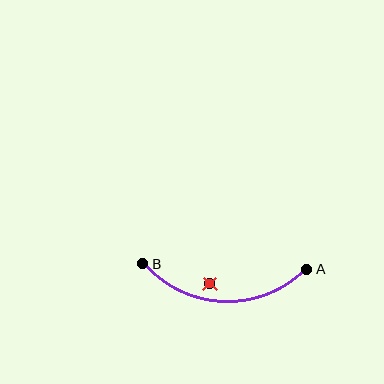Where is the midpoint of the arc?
The arc midpoint is the point on the curve farthest from the straight line joining A and B. It sits below that line.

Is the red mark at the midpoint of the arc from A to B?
No — the red mark does not lie on the arc at all. It sits slightly inside the curve.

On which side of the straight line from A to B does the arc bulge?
The arc bulges below the straight line connecting A and B.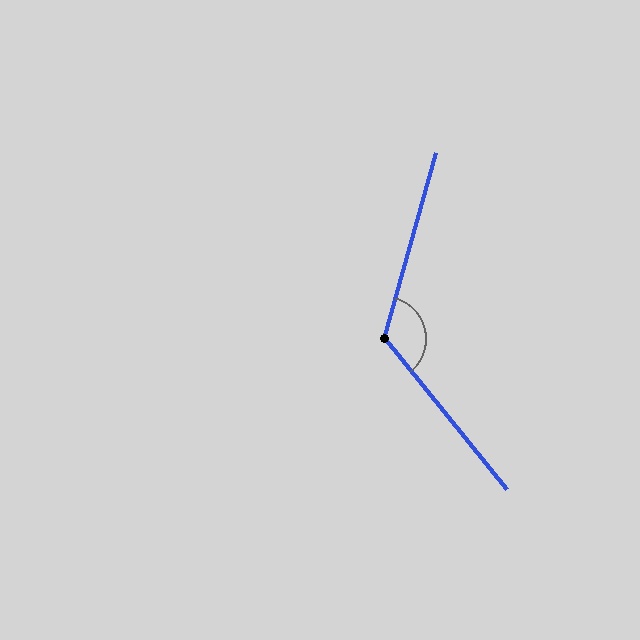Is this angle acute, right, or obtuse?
It is obtuse.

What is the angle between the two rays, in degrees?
Approximately 125 degrees.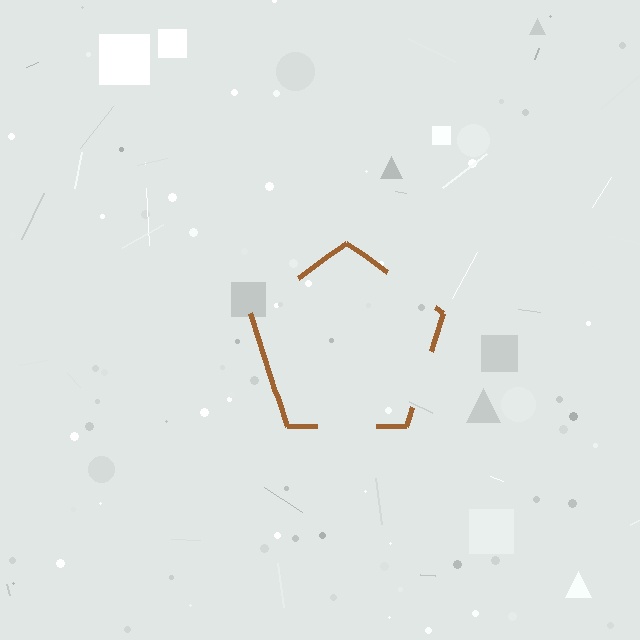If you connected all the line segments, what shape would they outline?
They would outline a pentagon.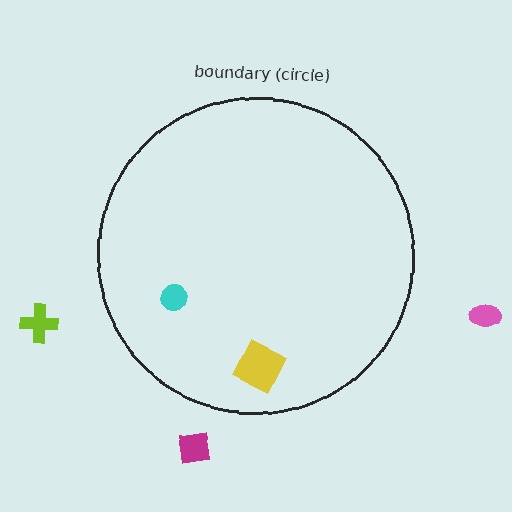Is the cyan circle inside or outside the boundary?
Inside.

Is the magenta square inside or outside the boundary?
Outside.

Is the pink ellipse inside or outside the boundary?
Outside.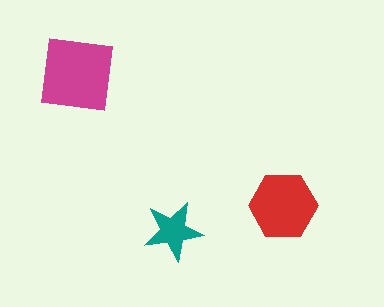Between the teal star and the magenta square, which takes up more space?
The magenta square.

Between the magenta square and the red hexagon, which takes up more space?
The magenta square.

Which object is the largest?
The magenta square.